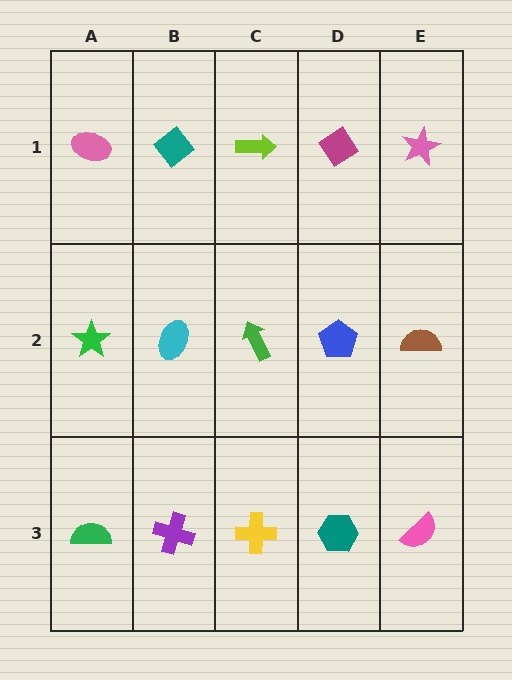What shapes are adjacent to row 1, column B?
A cyan ellipse (row 2, column B), a pink ellipse (row 1, column A), a lime arrow (row 1, column C).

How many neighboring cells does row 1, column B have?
3.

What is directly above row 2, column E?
A pink star.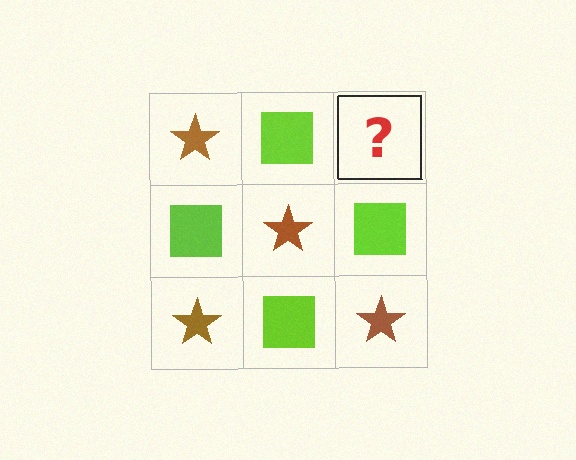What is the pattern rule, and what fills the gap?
The rule is that it alternates brown star and lime square in a checkerboard pattern. The gap should be filled with a brown star.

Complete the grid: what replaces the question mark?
The question mark should be replaced with a brown star.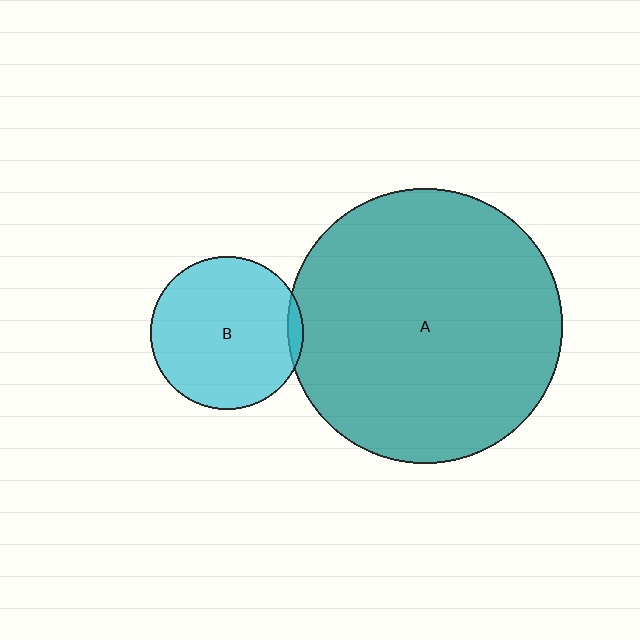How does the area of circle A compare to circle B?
Approximately 3.3 times.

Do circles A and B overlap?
Yes.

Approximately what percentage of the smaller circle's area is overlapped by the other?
Approximately 5%.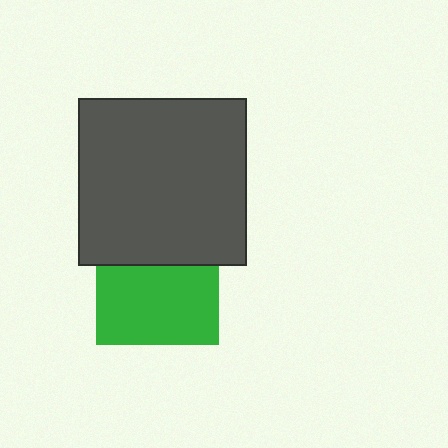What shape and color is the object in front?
The object in front is a dark gray square.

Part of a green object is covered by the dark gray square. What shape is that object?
It is a square.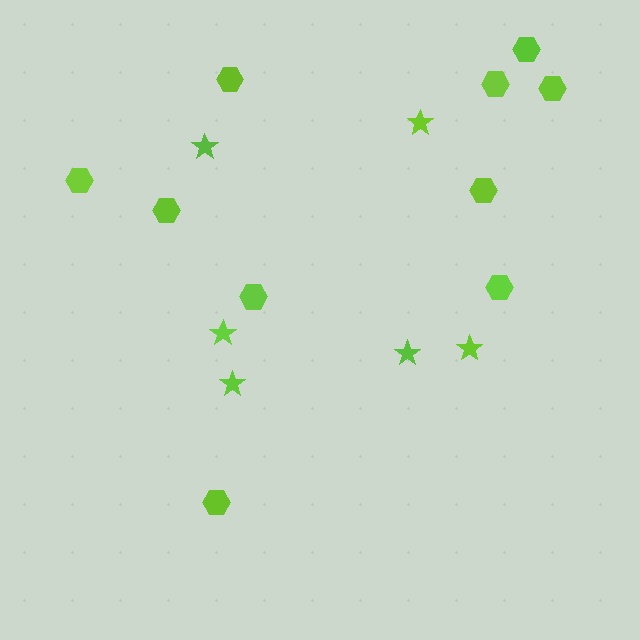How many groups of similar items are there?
There are 2 groups: one group of hexagons (10) and one group of stars (6).